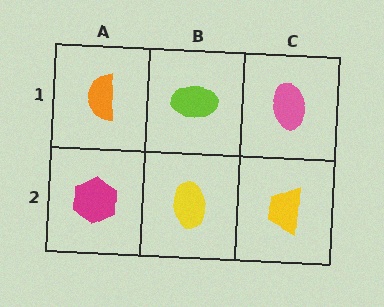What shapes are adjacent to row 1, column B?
A yellow ellipse (row 2, column B), an orange semicircle (row 1, column A), a pink ellipse (row 1, column C).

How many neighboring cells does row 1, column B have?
3.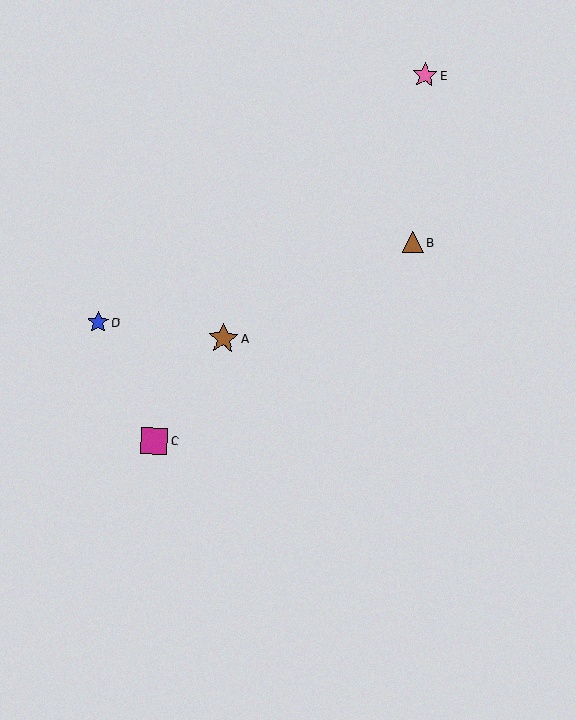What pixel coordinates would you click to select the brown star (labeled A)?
Click at (223, 339) to select the brown star A.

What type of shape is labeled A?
Shape A is a brown star.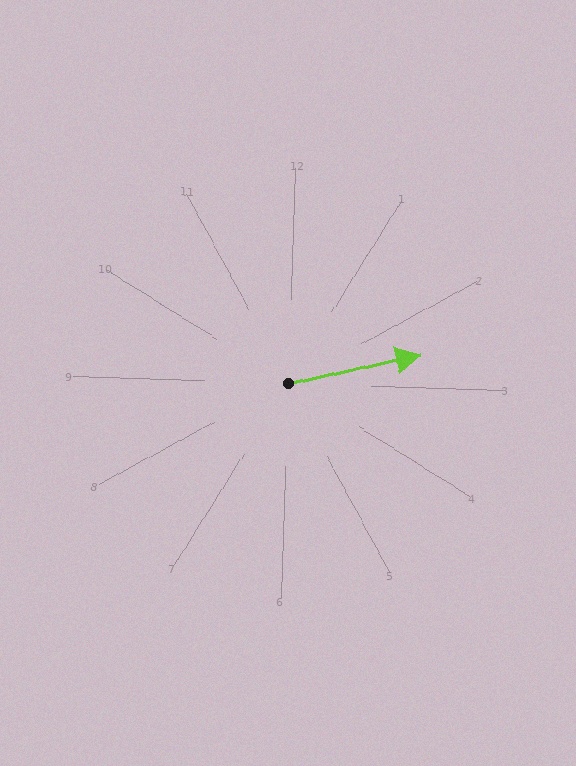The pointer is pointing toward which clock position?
Roughly 3 o'clock.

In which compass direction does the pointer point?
East.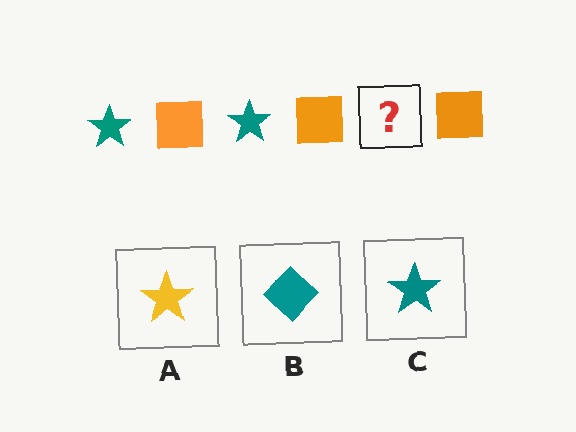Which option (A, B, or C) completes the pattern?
C.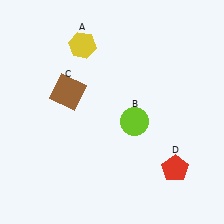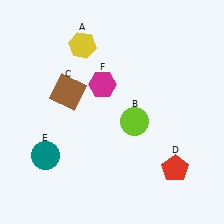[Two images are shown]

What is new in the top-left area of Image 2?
A magenta hexagon (F) was added in the top-left area of Image 2.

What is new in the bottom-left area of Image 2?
A teal circle (E) was added in the bottom-left area of Image 2.